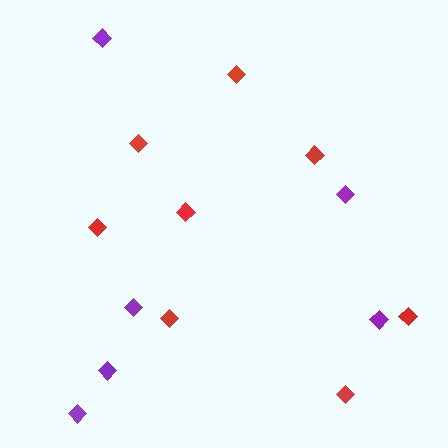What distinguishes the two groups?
There are 2 groups: one group of red diamonds (8) and one group of purple diamonds (6).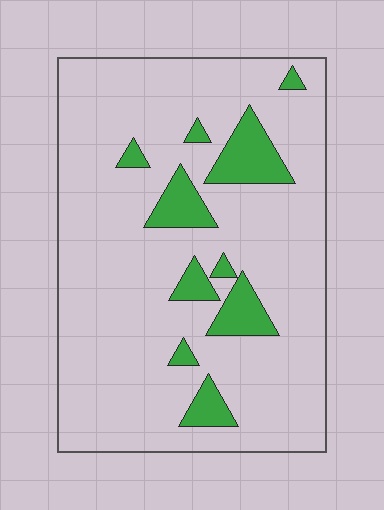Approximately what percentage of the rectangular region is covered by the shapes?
Approximately 15%.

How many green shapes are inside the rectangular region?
10.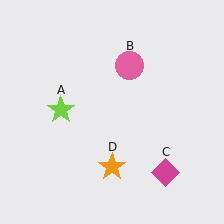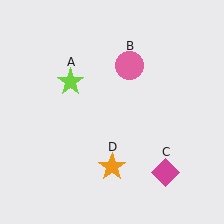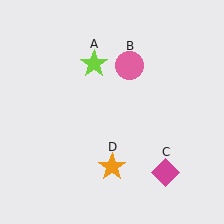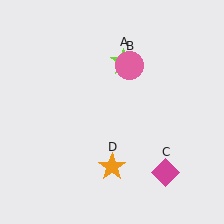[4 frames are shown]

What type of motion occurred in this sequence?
The lime star (object A) rotated clockwise around the center of the scene.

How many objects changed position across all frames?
1 object changed position: lime star (object A).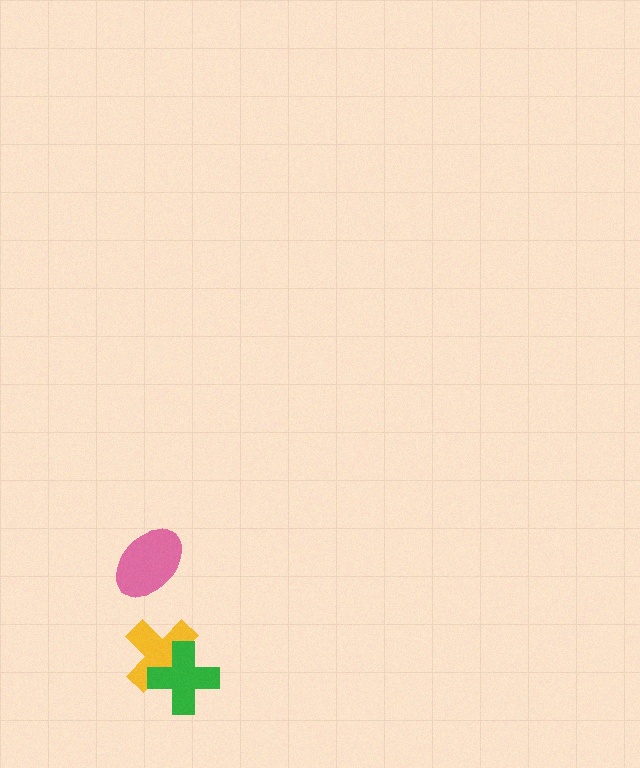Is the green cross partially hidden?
No, no other shape covers it.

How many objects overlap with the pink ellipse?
0 objects overlap with the pink ellipse.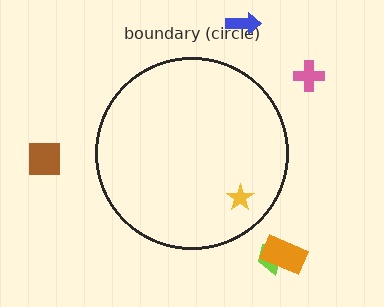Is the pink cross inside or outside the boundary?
Outside.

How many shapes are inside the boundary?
1 inside, 5 outside.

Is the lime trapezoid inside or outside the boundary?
Outside.